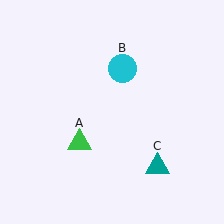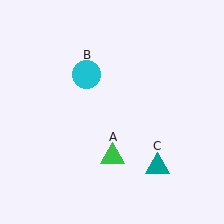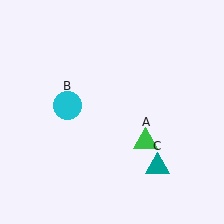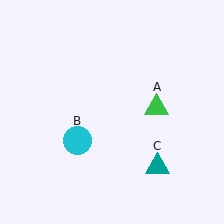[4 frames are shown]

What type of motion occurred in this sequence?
The green triangle (object A), cyan circle (object B) rotated counterclockwise around the center of the scene.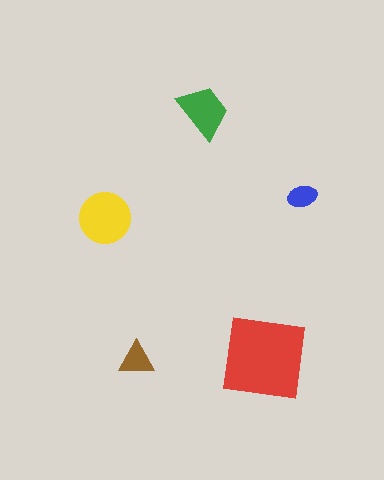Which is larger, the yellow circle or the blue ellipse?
The yellow circle.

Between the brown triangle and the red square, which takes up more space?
The red square.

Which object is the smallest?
The blue ellipse.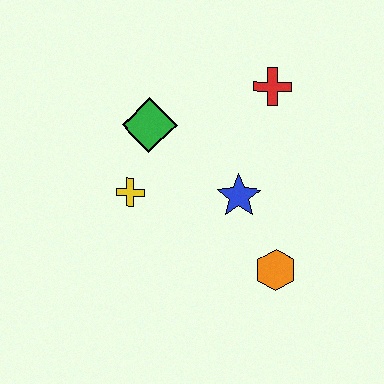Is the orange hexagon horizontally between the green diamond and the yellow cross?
No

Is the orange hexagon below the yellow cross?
Yes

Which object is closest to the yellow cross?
The green diamond is closest to the yellow cross.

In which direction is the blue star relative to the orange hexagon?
The blue star is above the orange hexagon.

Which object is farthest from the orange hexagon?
The green diamond is farthest from the orange hexagon.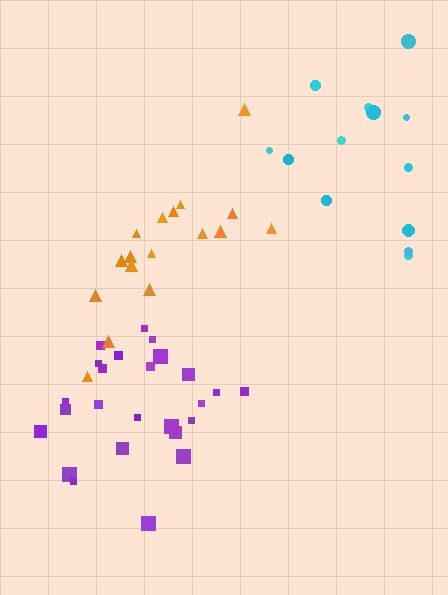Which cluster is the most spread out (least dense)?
Cyan.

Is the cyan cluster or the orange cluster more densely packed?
Orange.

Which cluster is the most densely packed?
Purple.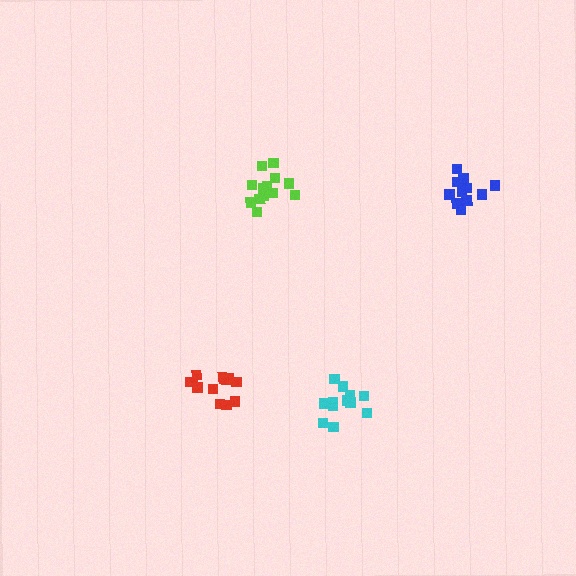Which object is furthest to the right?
The blue cluster is rightmost.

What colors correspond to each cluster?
The clusters are colored: cyan, blue, red, lime.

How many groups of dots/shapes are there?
There are 4 groups.